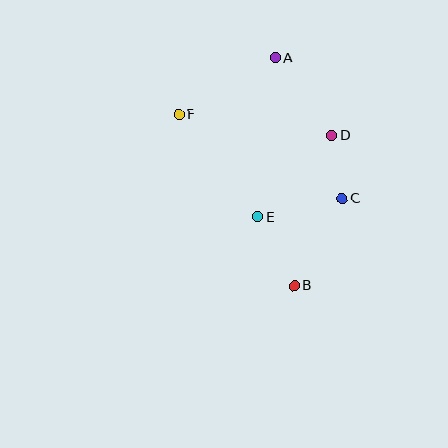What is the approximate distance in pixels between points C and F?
The distance between C and F is approximately 184 pixels.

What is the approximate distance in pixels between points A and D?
The distance between A and D is approximately 96 pixels.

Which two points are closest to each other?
Points C and D are closest to each other.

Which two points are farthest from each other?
Points A and B are farthest from each other.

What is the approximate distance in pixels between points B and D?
The distance between B and D is approximately 155 pixels.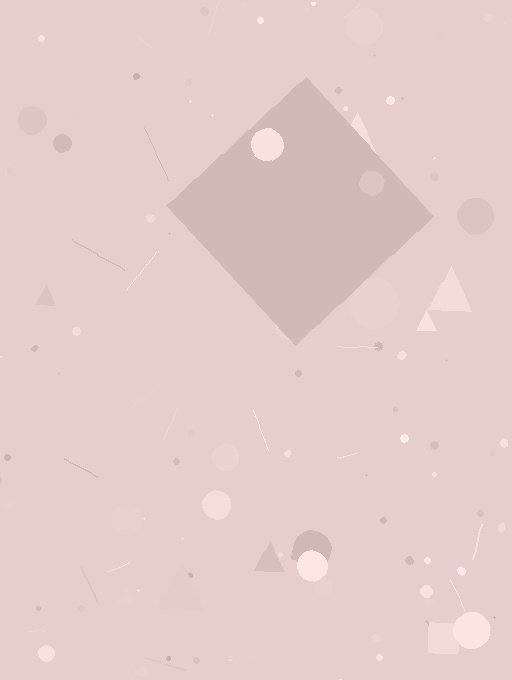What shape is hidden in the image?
A diamond is hidden in the image.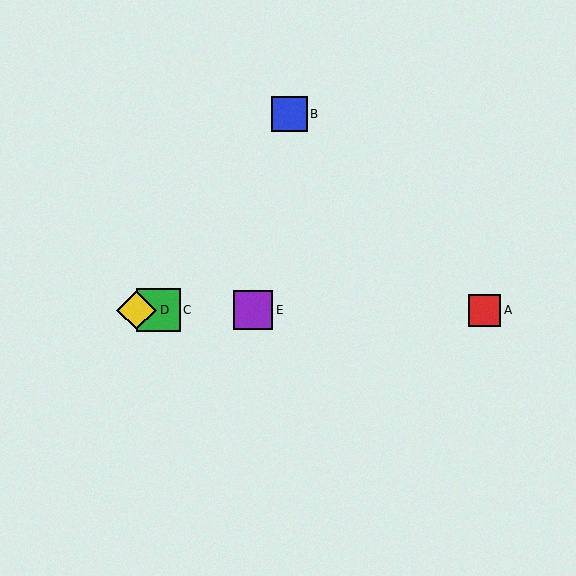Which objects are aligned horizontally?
Objects A, C, D, E are aligned horizontally.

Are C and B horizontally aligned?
No, C is at y≈310 and B is at y≈114.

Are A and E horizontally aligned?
Yes, both are at y≈310.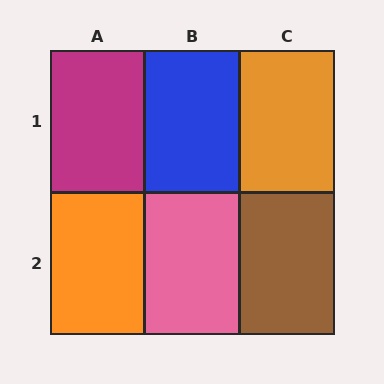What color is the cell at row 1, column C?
Orange.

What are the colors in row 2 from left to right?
Orange, pink, brown.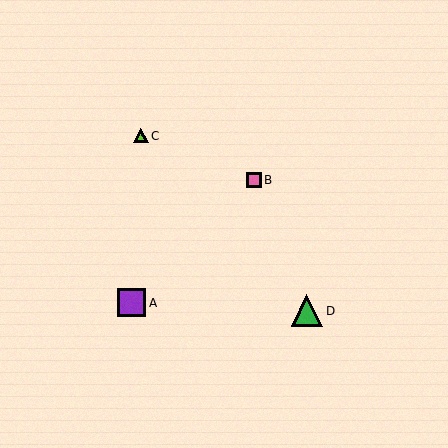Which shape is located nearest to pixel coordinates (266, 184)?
The pink square (labeled B) at (254, 180) is nearest to that location.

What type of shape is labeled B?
Shape B is a pink square.